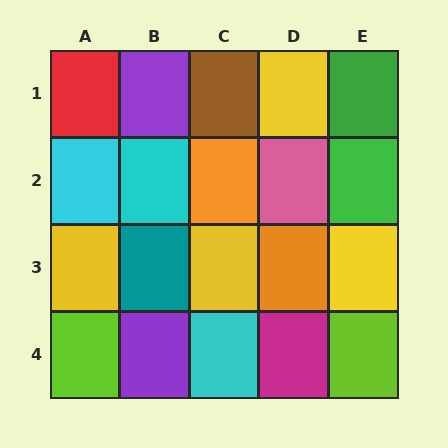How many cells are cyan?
3 cells are cyan.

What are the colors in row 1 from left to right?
Red, purple, brown, yellow, green.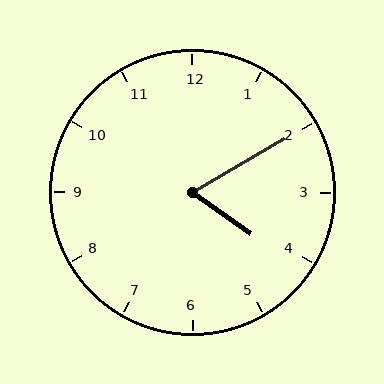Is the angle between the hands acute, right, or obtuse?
It is acute.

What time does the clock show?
4:10.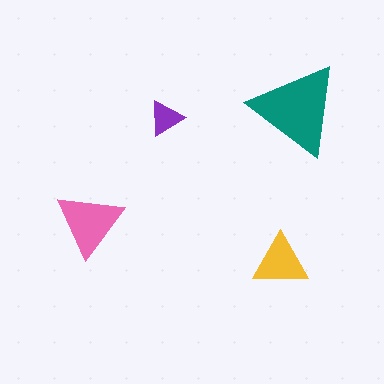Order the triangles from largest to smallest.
the teal one, the pink one, the yellow one, the purple one.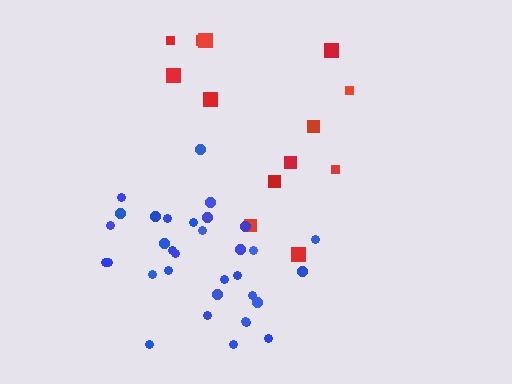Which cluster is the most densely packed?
Blue.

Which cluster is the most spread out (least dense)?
Red.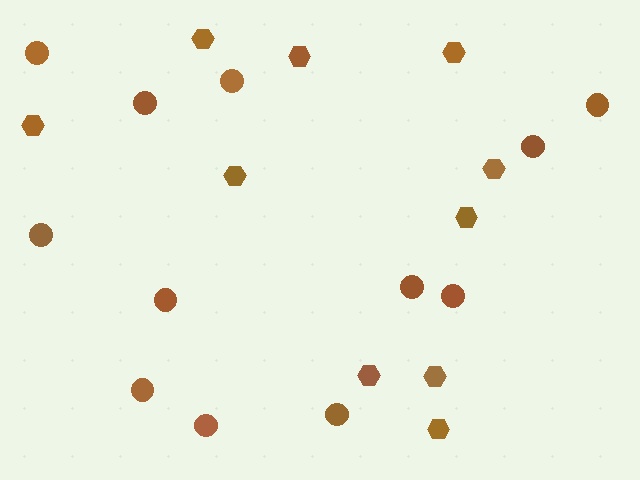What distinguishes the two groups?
There are 2 groups: one group of hexagons (10) and one group of circles (12).